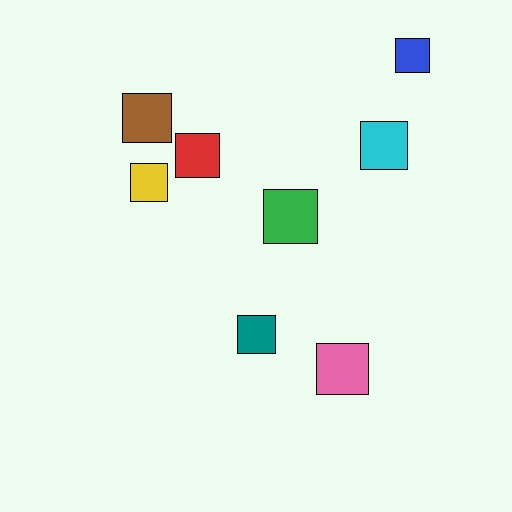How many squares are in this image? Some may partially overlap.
There are 8 squares.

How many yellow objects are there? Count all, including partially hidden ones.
There is 1 yellow object.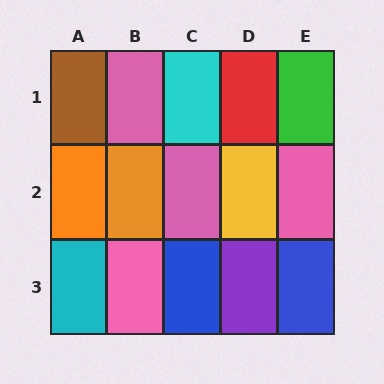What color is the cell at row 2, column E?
Pink.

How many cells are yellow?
1 cell is yellow.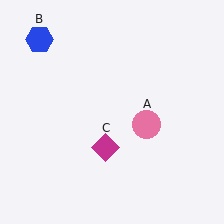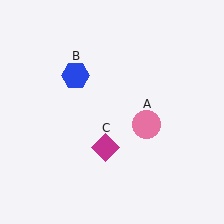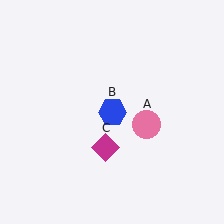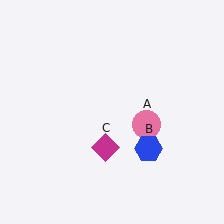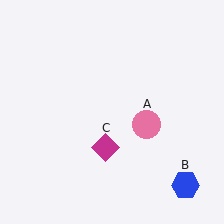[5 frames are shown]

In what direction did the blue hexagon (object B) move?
The blue hexagon (object B) moved down and to the right.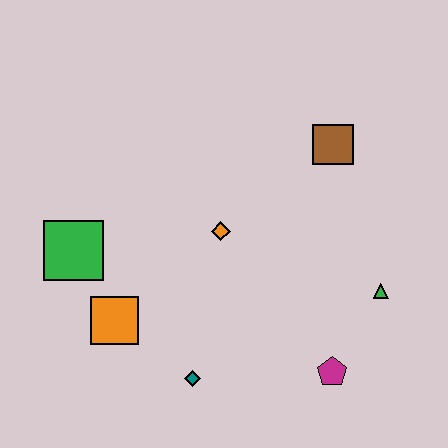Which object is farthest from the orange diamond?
The magenta pentagon is farthest from the orange diamond.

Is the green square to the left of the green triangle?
Yes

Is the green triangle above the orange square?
Yes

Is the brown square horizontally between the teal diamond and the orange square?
No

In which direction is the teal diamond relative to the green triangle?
The teal diamond is to the left of the green triangle.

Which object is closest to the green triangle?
The magenta pentagon is closest to the green triangle.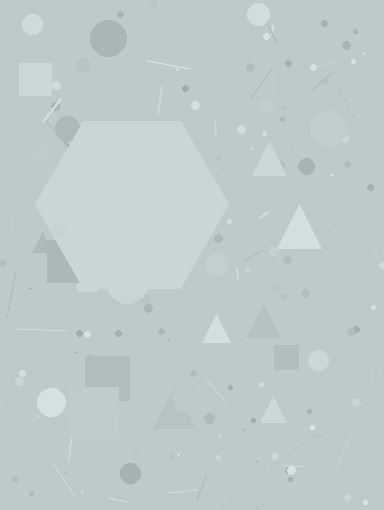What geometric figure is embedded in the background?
A hexagon is embedded in the background.